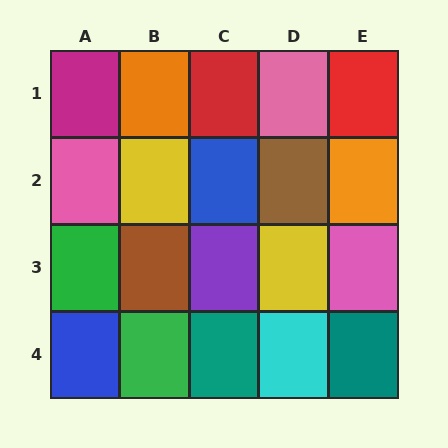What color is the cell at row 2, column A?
Pink.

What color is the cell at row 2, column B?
Yellow.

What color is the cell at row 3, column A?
Green.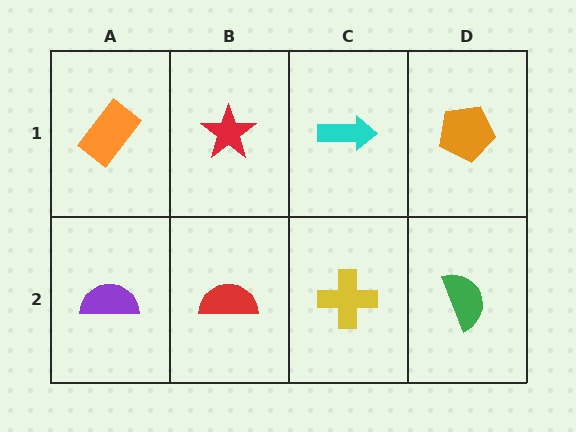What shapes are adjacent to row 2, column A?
An orange rectangle (row 1, column A), a red semicircle (row 2, column B).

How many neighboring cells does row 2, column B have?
3.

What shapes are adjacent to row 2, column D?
An orange pentagon (row 1, column D), a yellow cross (row 2, column C).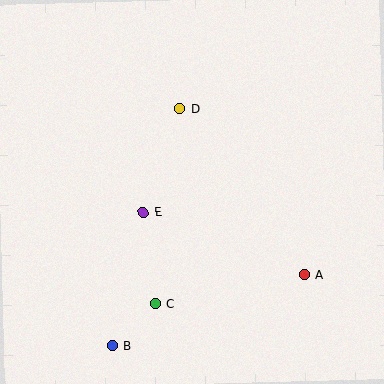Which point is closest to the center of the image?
Point E at (143, 212) is closest to the center.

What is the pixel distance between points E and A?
The distance between E and A is 173 pixels.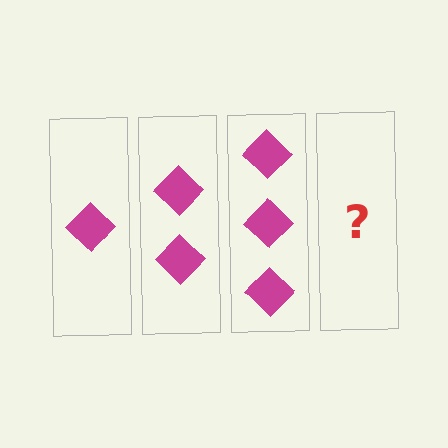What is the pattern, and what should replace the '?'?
The pattern is that each step adds one more diamond. The '?' should be 4 diamonds.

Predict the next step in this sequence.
The next step is 4 diamonds.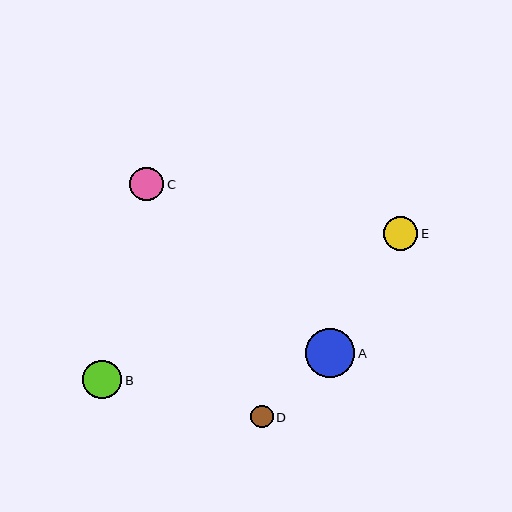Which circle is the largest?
Circle A is the largest with a size of approximately 49 pixels.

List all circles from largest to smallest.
From largest to smallest: A, B, E, C, D.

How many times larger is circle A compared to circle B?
Circle A is approximately 1.3 times the size of circle B.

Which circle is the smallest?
Circle D is the smallest with a size of approximately 23 pixels.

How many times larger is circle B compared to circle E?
Circle B is approximately 1.1 times the size of circle E.